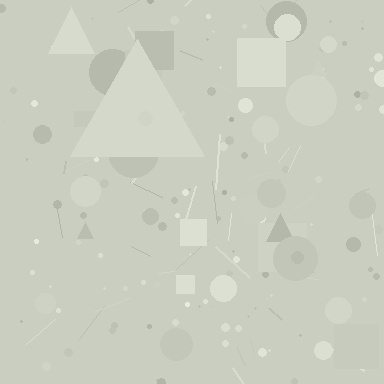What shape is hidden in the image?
A triangle is hidden in the image.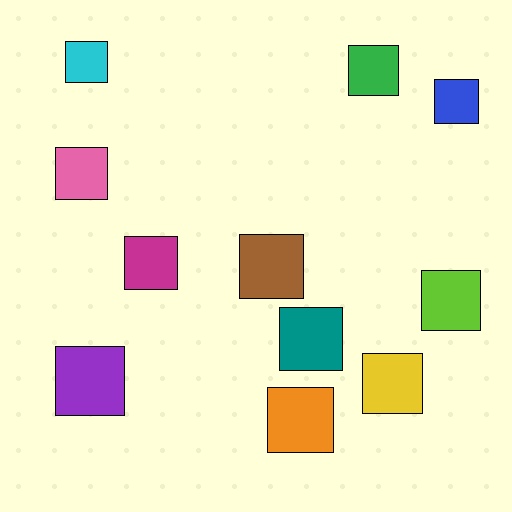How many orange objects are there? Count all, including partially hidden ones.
There is 1 orange object.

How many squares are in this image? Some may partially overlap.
There are 11 squares.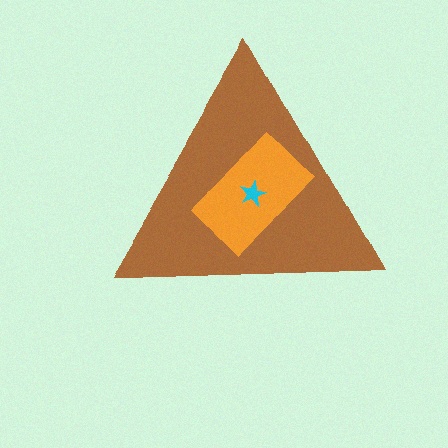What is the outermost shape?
The brown triangle.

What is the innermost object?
The cyan star.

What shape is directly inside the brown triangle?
The orange rectangle.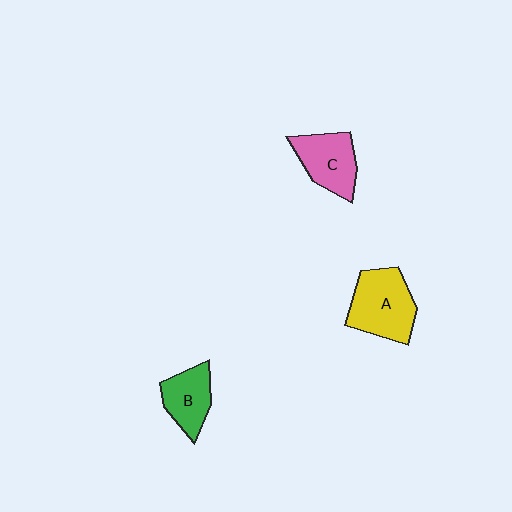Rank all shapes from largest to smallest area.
From largest to smallest: A (yellow), C (pink), B (green).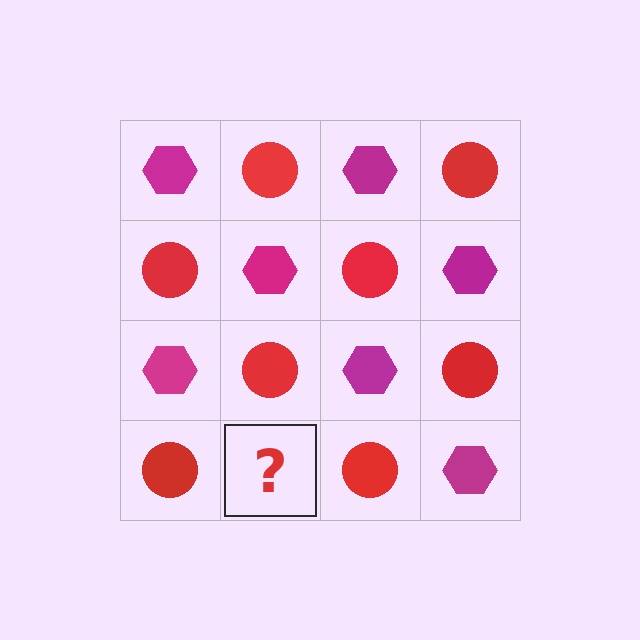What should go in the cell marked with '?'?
The missing cell should contain a magenta hexagon.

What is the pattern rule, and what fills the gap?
The rule is that it alternates magenta hexagon and red circle in a checkerboard pattern. The gap should be filled with a magenta hexagon.